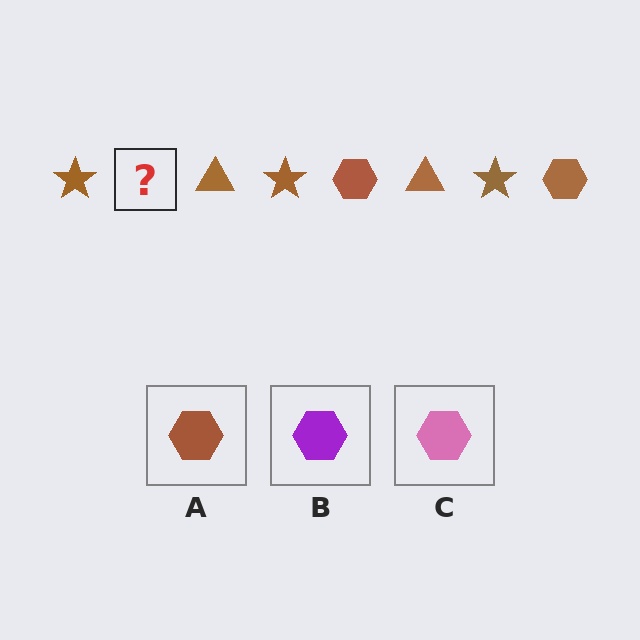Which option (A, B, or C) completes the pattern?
A.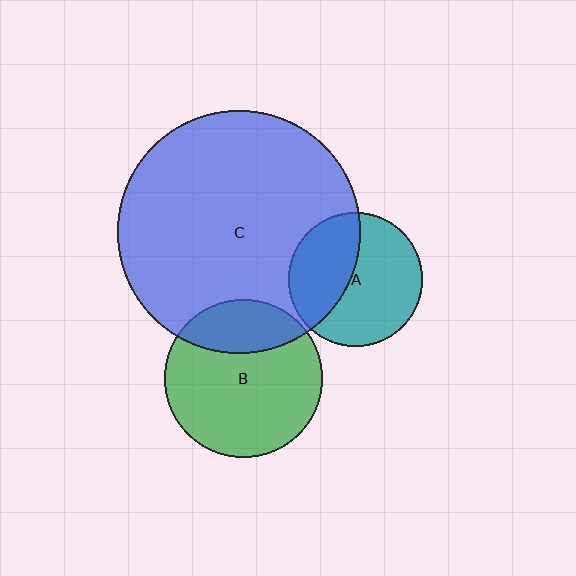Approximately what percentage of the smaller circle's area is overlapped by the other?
Approximately 40%.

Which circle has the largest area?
Circle C (blue).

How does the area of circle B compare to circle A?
Approximately 1.4 times.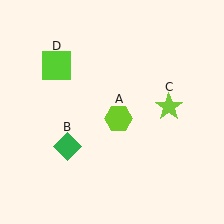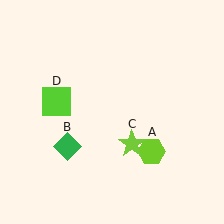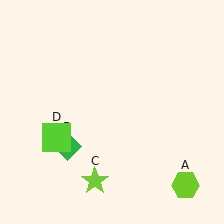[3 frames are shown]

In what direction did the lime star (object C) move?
The lime star (object C) moved down and to the left.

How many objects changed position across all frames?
3 objects changed position: lime hexagon (object A), lime star (object C), lime square (object D).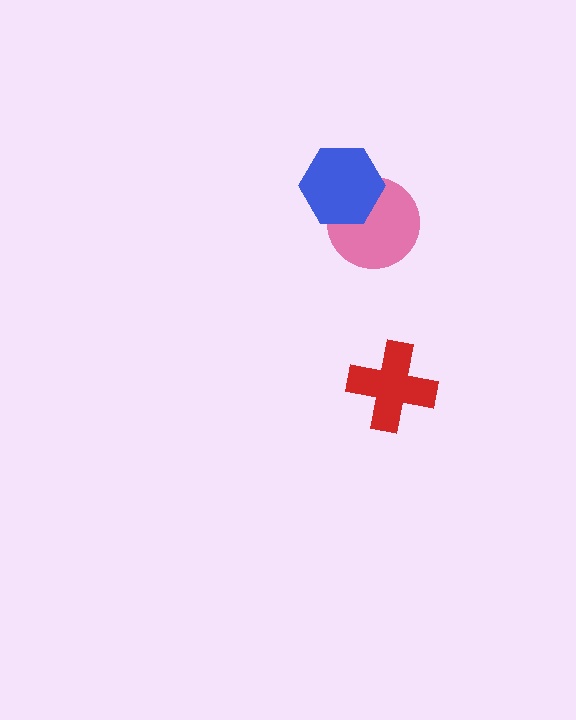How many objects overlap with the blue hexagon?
1 object overlaps with the blue hexagon.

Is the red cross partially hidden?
No, no other shape covers it.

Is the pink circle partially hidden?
Yes, it is partially covered by another shape.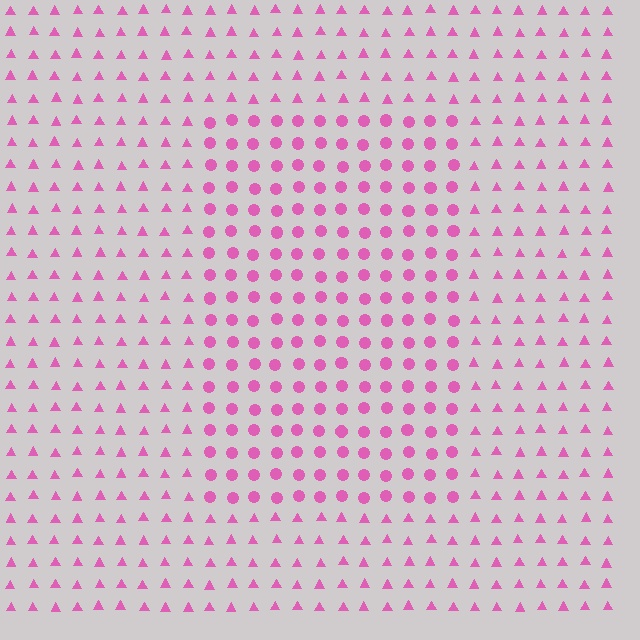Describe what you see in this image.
The image is filled with small pink elements arranged in a uniform grid. A rectangle-shaped region contains circles, while the surrounding area contains triangles. The boundary is defined purely by the change in element shape.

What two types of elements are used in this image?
The image uses circles inside the rectangle region and triangles outside it.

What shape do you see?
I see a rectangle.